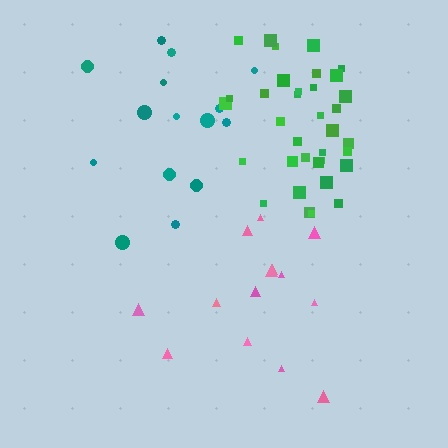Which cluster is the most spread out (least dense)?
Pink.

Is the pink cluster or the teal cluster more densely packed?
Teal.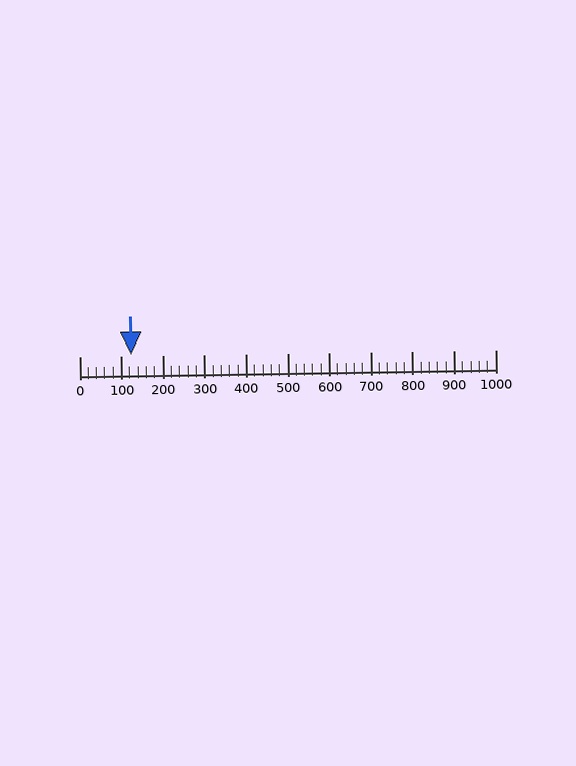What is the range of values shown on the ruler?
The ruler shows values from 0 to 1000.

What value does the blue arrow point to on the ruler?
The blue arrow points to approximately 124.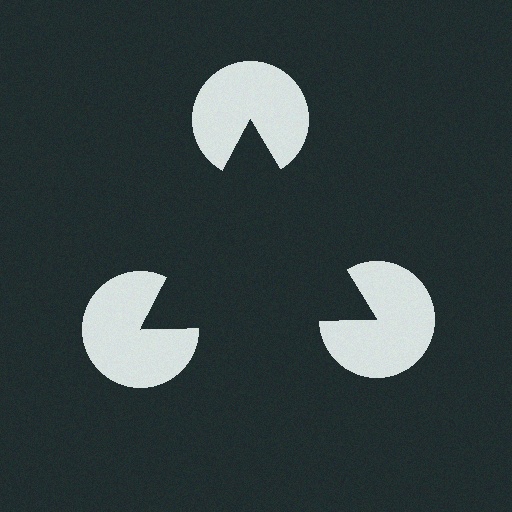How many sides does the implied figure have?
3 sides.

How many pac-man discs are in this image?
There are 3 — one at each vertex of the illusory triangle.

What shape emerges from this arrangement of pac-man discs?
An illusory triangle — its edges are inferred from the aligned wedge cuts in the pac-man discs, not physically drawn.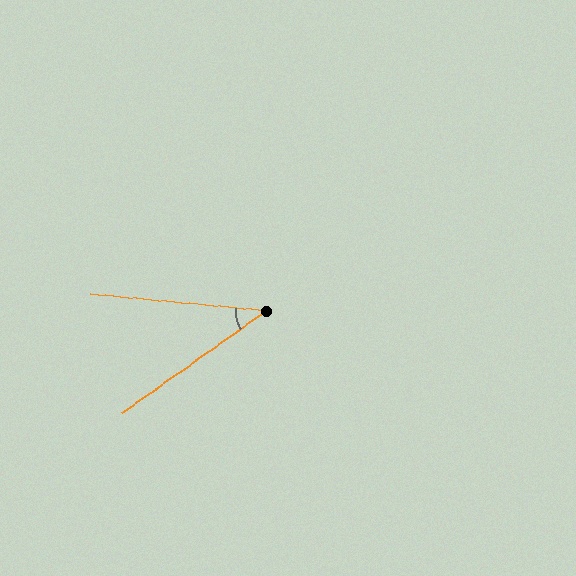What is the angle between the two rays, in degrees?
Approximately 41 degrees.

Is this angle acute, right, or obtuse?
It is acute.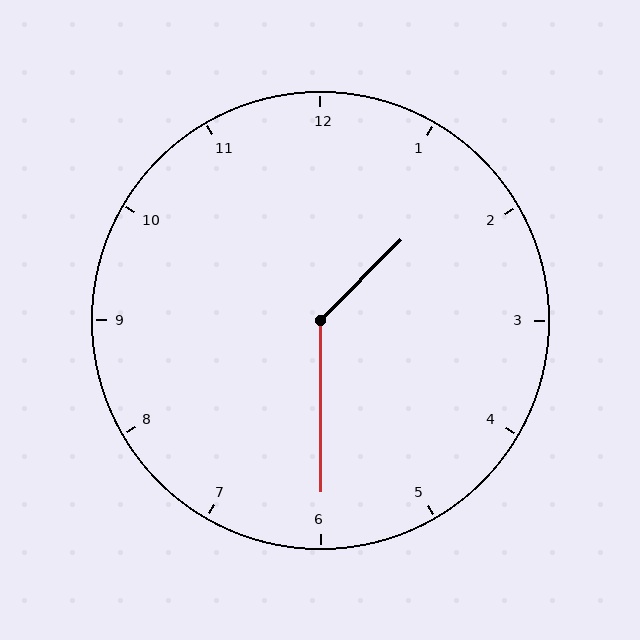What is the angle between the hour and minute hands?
Approximately 135 degrees.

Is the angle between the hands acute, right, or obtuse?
It is obtuse.